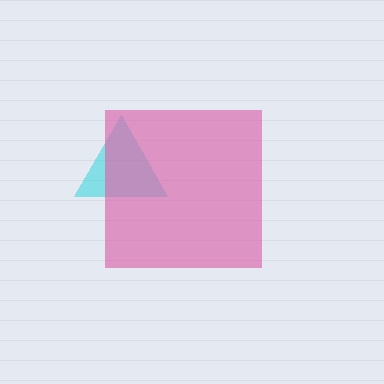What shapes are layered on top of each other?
The layered shapes are: a cyan triangle, a pink square.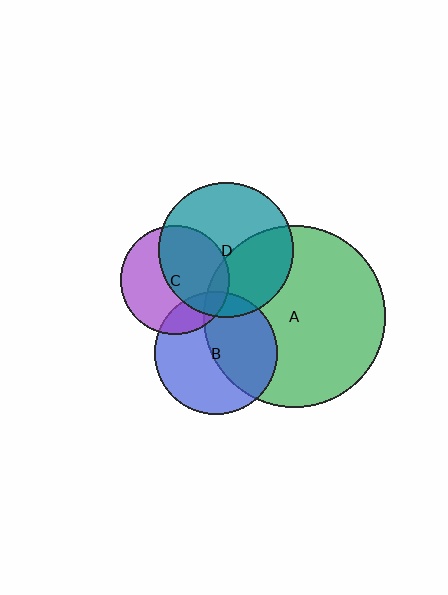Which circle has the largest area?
Circle A (green).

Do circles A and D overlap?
Yes.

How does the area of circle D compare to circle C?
Approximately 1.5 times.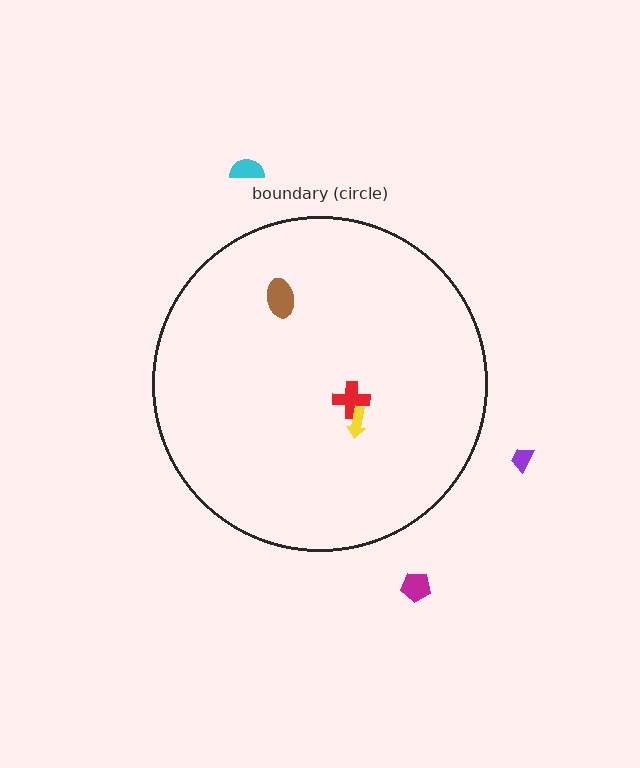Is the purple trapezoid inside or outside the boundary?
Outside.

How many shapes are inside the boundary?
3 inside, 3 outside.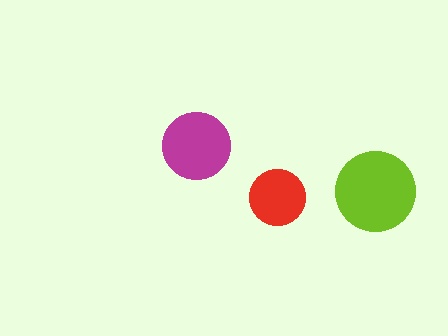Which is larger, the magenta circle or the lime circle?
The lime one.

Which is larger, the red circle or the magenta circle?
The magenta one.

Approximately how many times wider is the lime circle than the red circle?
About 1.5 times wider.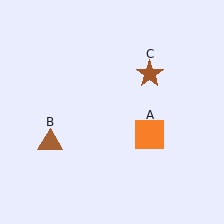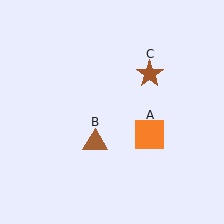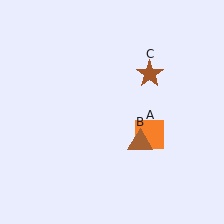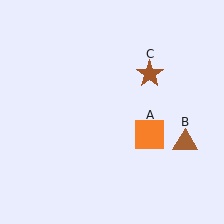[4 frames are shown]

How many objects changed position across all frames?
1 object changed position: brown triangle (object B).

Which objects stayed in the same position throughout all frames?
Orange square (object A) and brown star (object C) remained stationary.